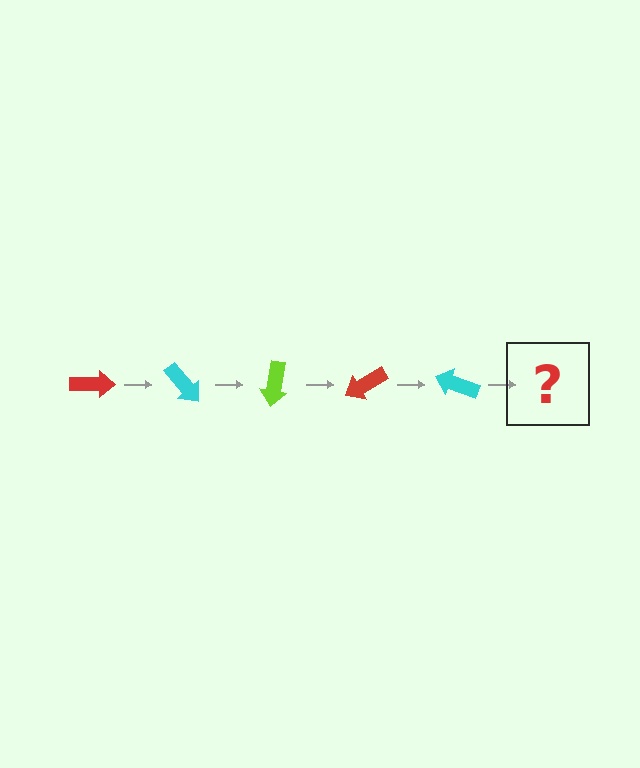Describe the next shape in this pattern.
It should be a lime arrow, rotated 250 degrees from the start.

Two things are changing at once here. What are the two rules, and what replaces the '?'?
The two rules are that it rotates 50 degrees each step and the color cycles through red, cyan, and lime. The '?' should be a lime arrow, rotated 250 degrees from the start.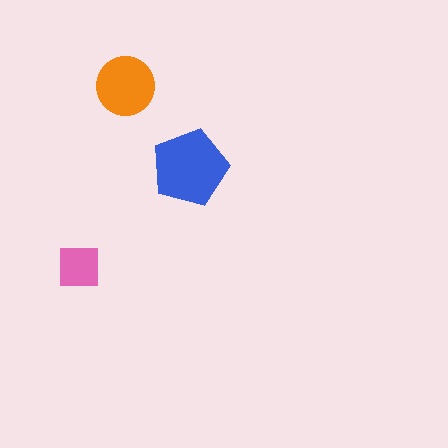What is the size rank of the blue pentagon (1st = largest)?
1st.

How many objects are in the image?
There are 3 objects in the image.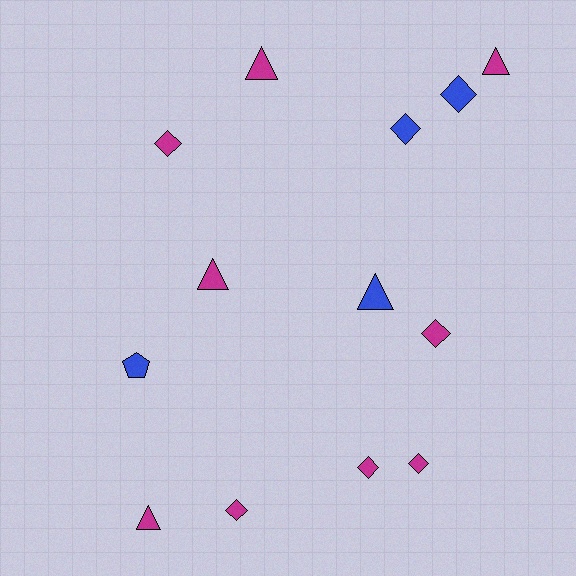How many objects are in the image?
There are 13 objects.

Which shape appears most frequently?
Diamond, with 7 objects.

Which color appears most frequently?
Magenta, with 9 objects.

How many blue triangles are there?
There is 1 blue triangle.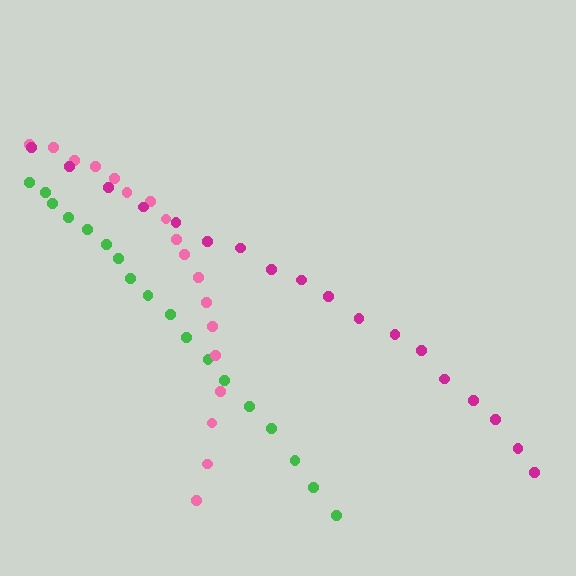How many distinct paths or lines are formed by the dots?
There are 3 distinct paths.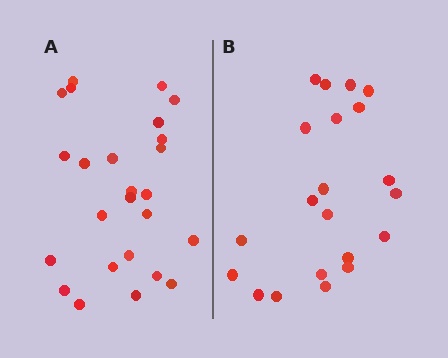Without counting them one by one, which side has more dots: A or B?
Region A (the left region) has more dots.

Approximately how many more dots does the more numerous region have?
Region A has about 4 more dots than region B.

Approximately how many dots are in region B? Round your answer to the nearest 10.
About 20 dots. (The exact count is 21, which rounds to 20.)